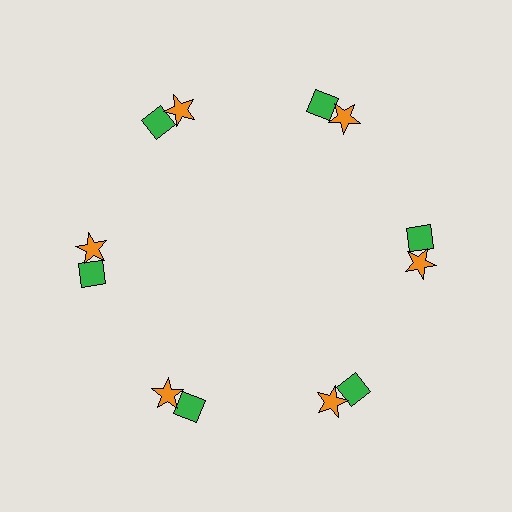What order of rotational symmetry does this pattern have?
This pattern has 6-fold rotational symmetry.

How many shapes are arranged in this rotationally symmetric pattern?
There are 12 shapes, arranged in 6 groups of 2.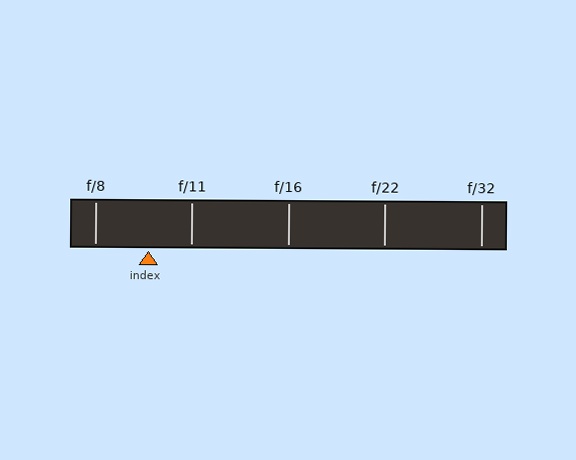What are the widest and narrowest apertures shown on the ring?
The widest aperture shown is f/8 and the narrowest is f/32.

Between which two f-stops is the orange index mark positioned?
The index mark is between f/8 and f/11.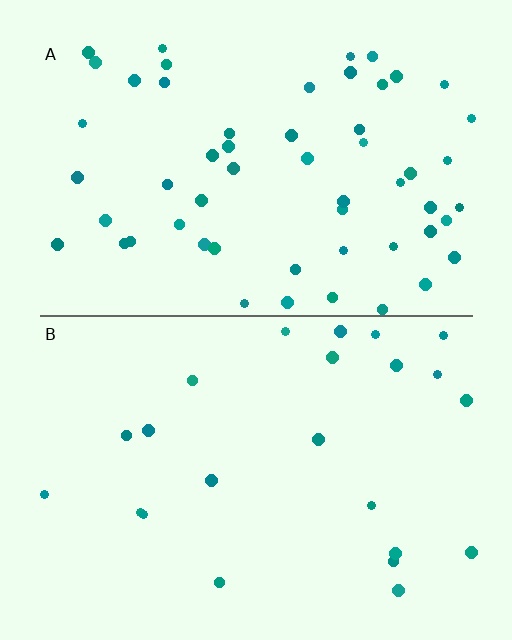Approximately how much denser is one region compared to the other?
Approximately 2.4× — region A over region B.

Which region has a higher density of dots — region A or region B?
A (the top).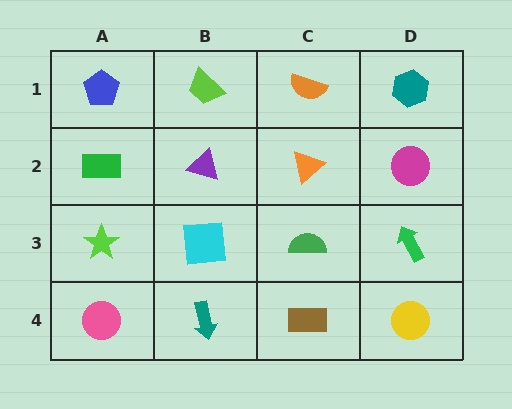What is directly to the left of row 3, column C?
A cyan square.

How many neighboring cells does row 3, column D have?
3.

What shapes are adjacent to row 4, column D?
A green arrow (row 3, column D), a brown rectangle (row 4, column C).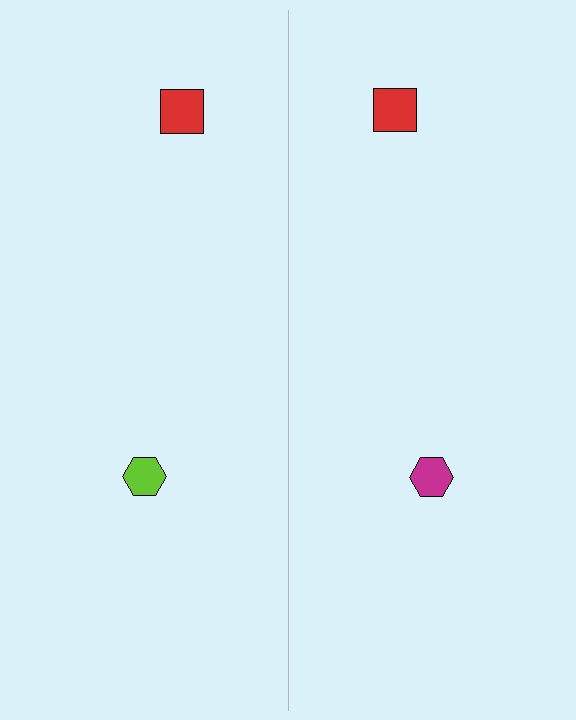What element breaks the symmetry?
The magenta hexagon on the right side breaks the symmetry — its mirror counterpart is lime.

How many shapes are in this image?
There are 4 shapes in this image.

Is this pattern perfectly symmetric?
No, the pattern is not perfectly symmetric. The magenta hexagon on the right side breaks the symmetry — its mirror counterpart is lime.